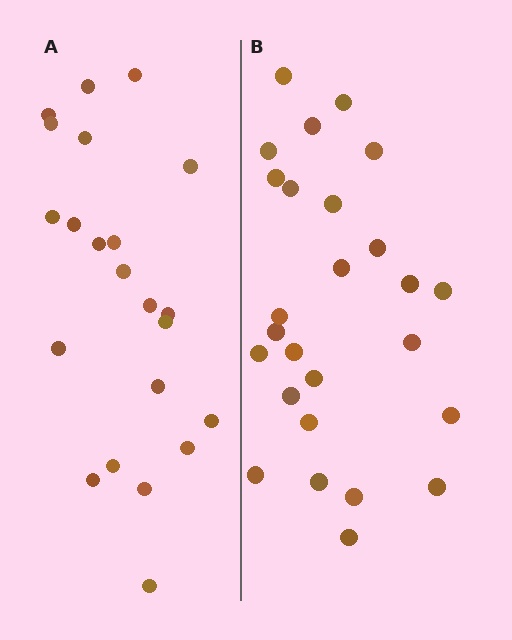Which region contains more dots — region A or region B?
Region B (the right region) has more dots.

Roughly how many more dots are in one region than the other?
Region B has about 4 more dots than region A.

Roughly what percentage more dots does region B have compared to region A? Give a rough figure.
About 20% more.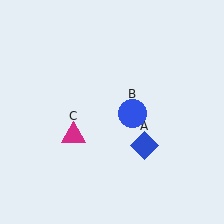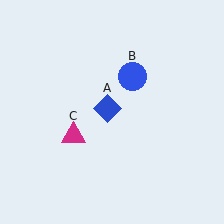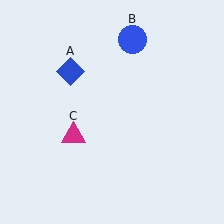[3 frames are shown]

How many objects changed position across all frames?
2 objects changed position: blue diamond (object A), blue circle (object B).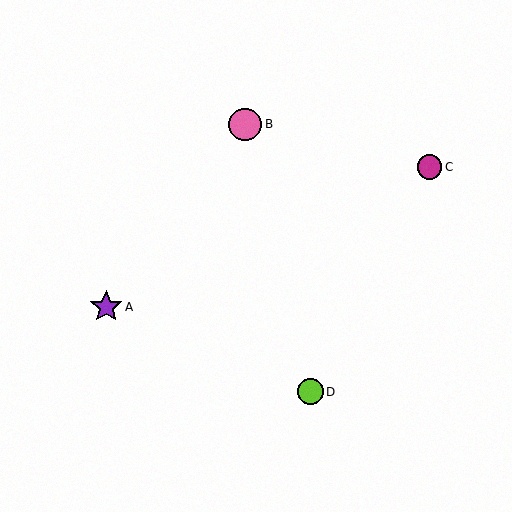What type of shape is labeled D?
Shape D is a lime circle.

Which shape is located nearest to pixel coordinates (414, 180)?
The magenta circle (labeled C) at (429, 167) is nearest to that location.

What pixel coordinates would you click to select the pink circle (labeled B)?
Click at (245, 125) to select the pink circle B.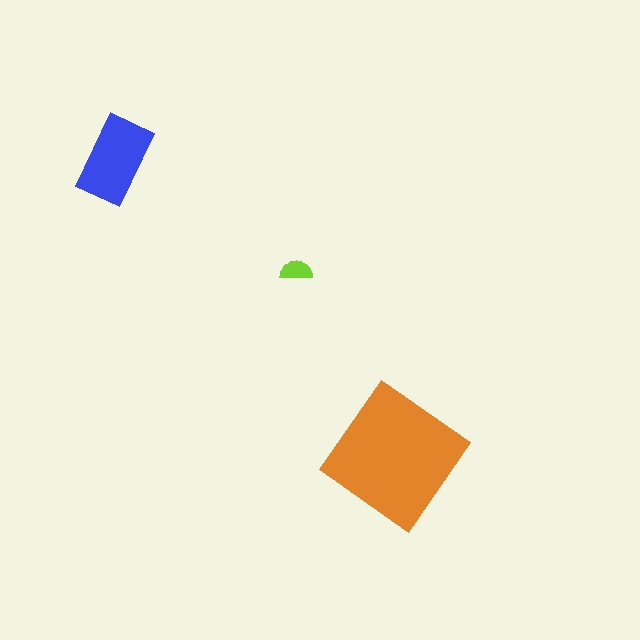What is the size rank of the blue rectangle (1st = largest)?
2nd.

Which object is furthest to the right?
The orange diamond is rightmost.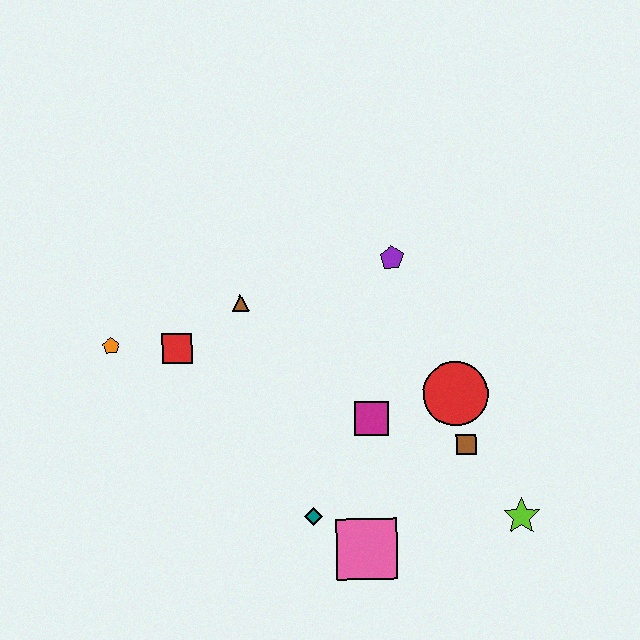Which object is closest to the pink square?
The teal diamond is closest to the pink square.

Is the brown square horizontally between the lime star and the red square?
Yes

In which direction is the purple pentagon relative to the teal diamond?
The purple pentagon is above the teal diamond.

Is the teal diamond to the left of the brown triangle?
No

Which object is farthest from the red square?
The lime star is farthest from the red square.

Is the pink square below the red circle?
Yes